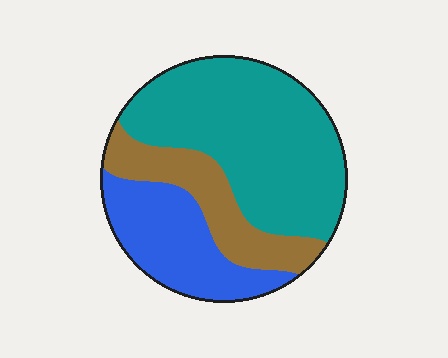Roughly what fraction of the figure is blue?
Blue takes up about one quarter (1/4) of the figure.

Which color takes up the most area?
Teal, at roughly 55%.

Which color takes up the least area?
Brown, at roughly 20%.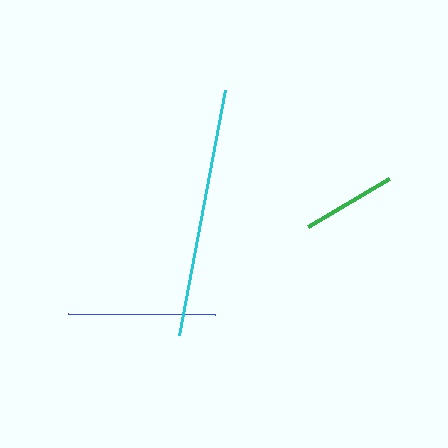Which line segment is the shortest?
The green line is the shortest at approximately 94 pixels.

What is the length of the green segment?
The green segment is approximately 94 pixels long.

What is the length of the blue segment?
The blue segment is approximately 147 pixels long.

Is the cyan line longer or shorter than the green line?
The cyan line is longer than the green line.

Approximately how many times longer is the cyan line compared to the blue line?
The cyan line is approximately 1.7 times the length of the blue line.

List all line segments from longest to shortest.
From longest to shortest: cyan, blue, green.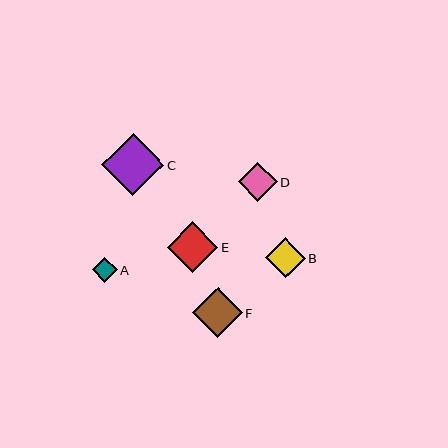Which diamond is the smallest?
Diamond A is the smallest with a size of approximately 25 pixels.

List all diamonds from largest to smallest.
From largest to smallest: C, E, F, B, D, A.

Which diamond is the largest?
Diamond C is the largest with a size of approximately 62 pixels.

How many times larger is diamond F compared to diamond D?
Diamond F is approximately 1.3 times the size of diamond D.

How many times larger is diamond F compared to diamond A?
Diamond F is approximately 2.0 times the size of diamond A.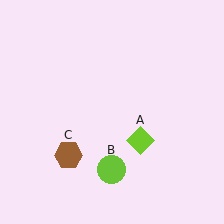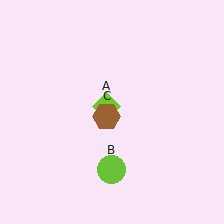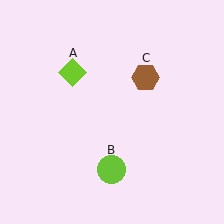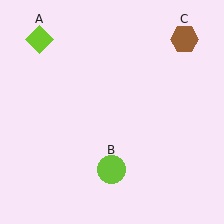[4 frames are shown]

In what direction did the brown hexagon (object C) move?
The brown hexagon (object C) moved up and to the right.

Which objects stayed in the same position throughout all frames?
Lime circle (object B) remained stationary.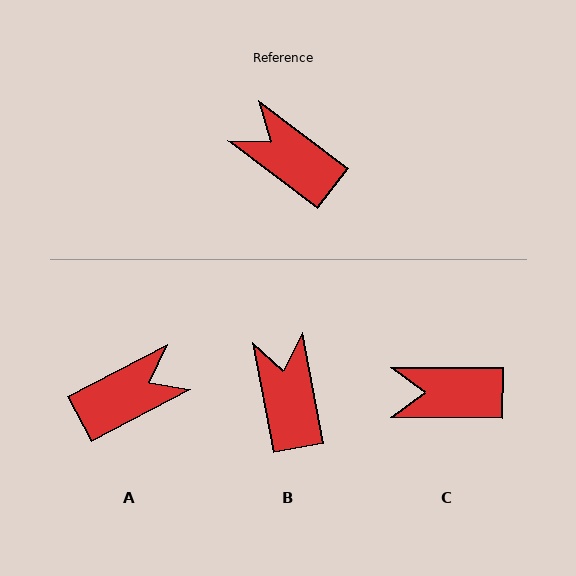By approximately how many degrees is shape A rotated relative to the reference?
Approximately 115 degrees clockwise.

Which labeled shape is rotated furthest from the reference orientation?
A, about 115 degrees away.